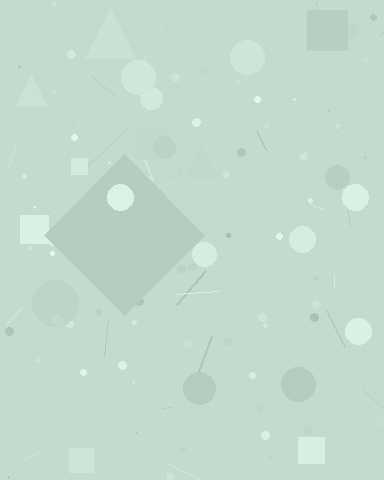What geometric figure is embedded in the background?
A diamond is embedded in the background.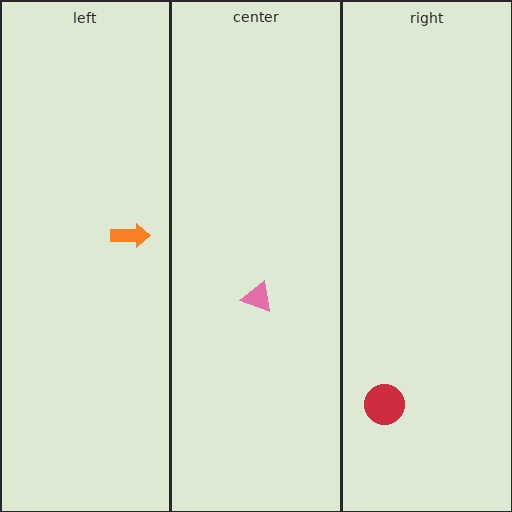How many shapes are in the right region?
1.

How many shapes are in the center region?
1.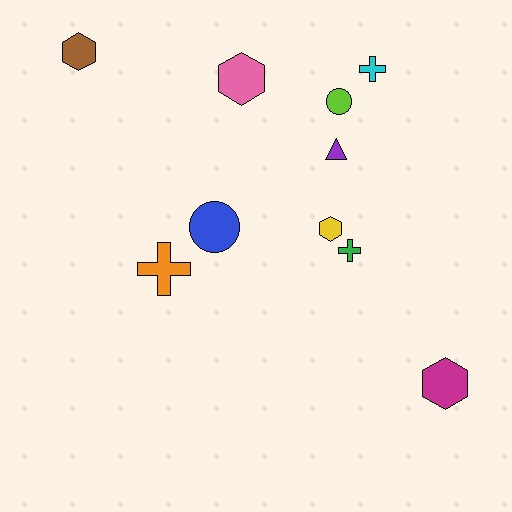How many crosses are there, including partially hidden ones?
There are 3 crosses.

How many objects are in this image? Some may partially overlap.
There are 10 objects.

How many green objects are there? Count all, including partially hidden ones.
There is 1 green object.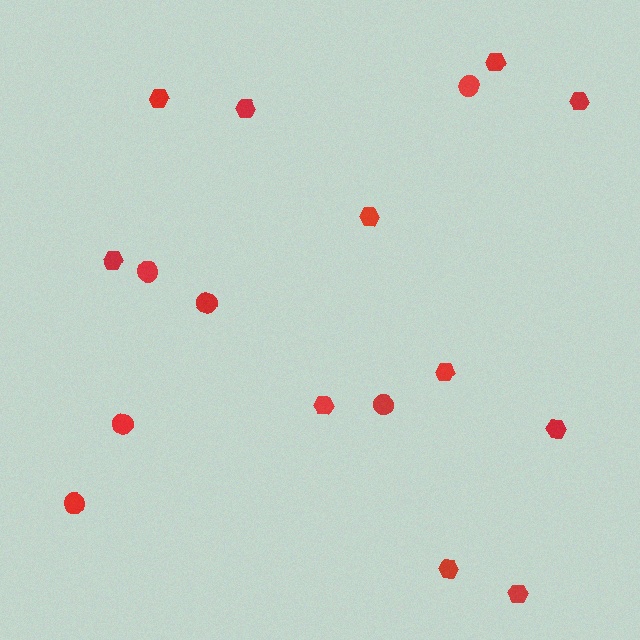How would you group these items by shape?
There are 2 groups: one group of circles (6) and one group of hexagons (11).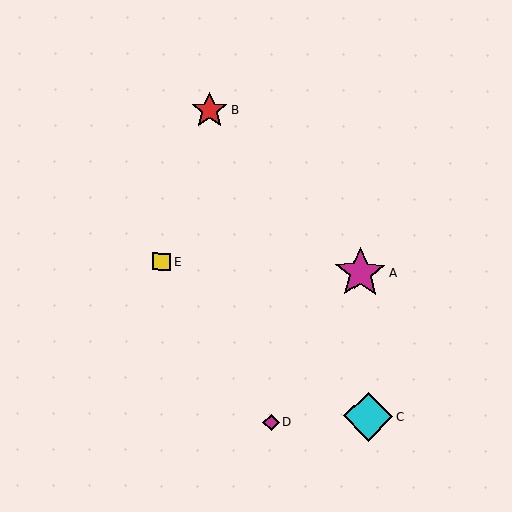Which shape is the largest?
The magenta star (labeled A) is the largest.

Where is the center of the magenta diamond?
The center of the magenta diamond is at (271, 423).